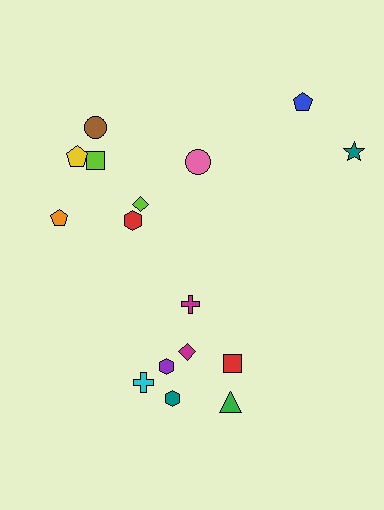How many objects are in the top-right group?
There are 3 objects.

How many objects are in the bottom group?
There are 7 objects.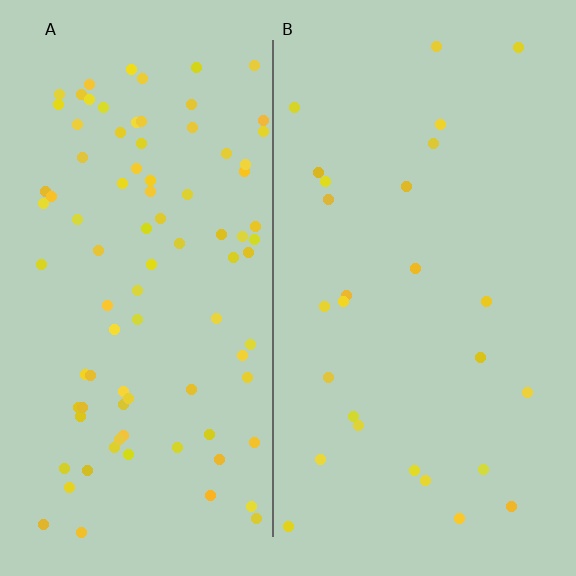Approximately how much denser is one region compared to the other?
Approximately 3.4× — region A over region B.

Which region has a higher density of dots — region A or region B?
A (the left).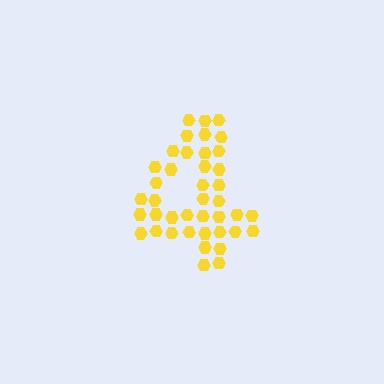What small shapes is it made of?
It is made of small hexagons.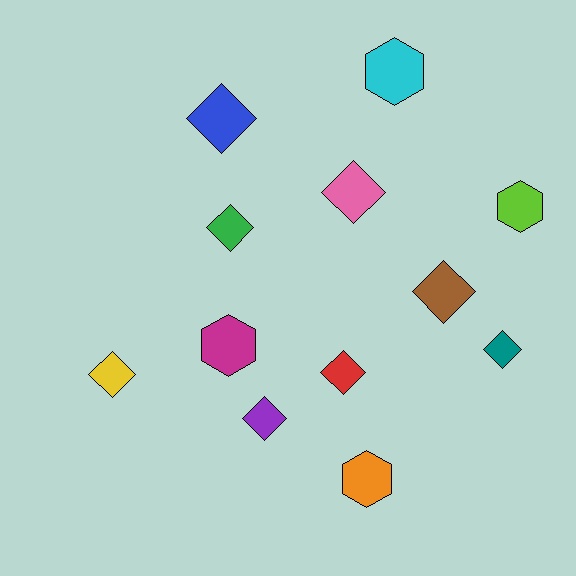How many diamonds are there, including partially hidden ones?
There are 8 diamonds.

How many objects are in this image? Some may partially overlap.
There are 12 objects.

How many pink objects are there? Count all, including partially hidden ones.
There is 1 pink object.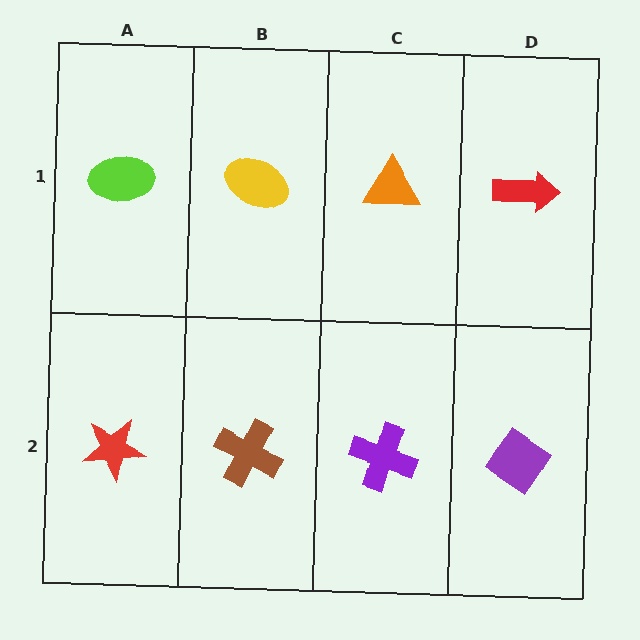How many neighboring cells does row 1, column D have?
2.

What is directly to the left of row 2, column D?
A purple cross.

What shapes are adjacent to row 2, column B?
A yellow ellipse (row 1, column B), a red star (row 2, column A), a purple cross (row 2, column C).